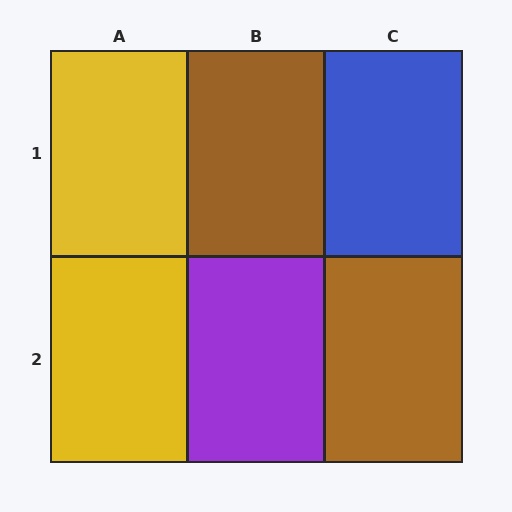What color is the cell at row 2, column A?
Yellow.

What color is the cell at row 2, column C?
Brown.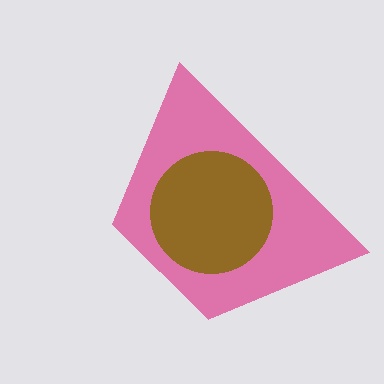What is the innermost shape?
The brown circle.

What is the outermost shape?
The pink trapezoid.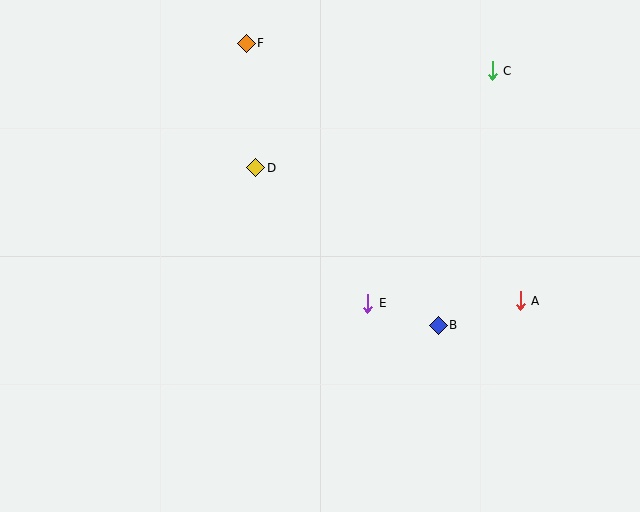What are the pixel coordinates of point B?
Point B is at (438, 325).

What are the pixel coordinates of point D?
Point D is at (256, 168).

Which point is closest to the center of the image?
Point E at (368, 303) is closest to the center.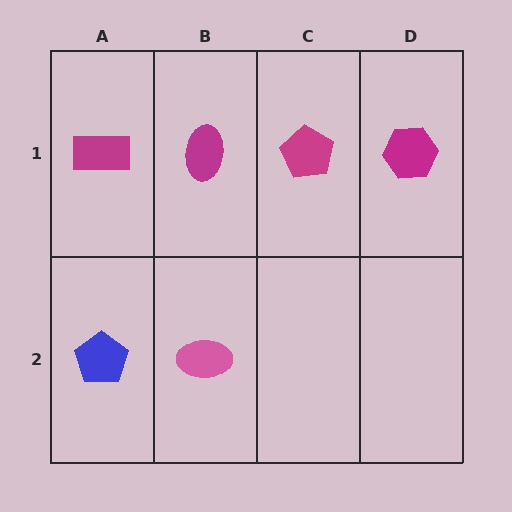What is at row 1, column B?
A magenta ellipse.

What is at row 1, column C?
A magenta pentagon.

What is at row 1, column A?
A magenta rectangle.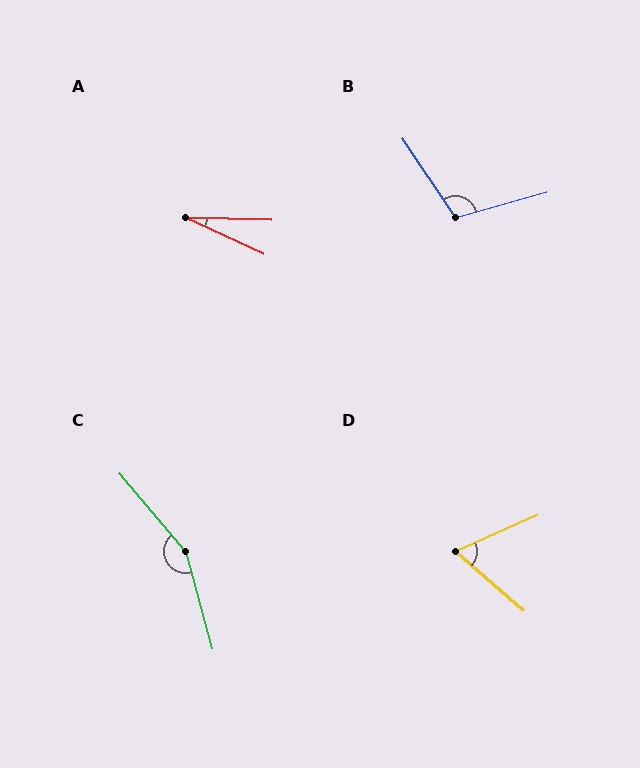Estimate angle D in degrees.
Approximately 65 degrees.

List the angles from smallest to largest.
A (23°), D (65°), B (108°), C (155°).